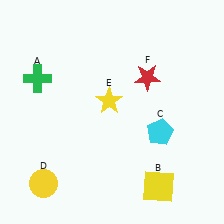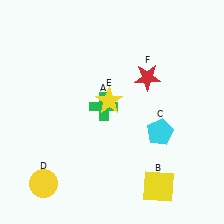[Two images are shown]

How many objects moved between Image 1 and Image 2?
1 object moved between the two images.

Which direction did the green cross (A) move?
The green cross (A) moved right.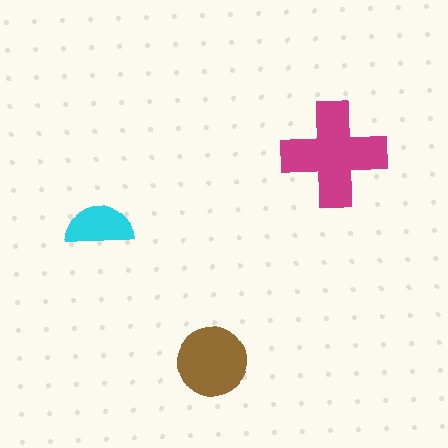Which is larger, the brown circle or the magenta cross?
The magenta cross.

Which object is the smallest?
The cyan semicircle.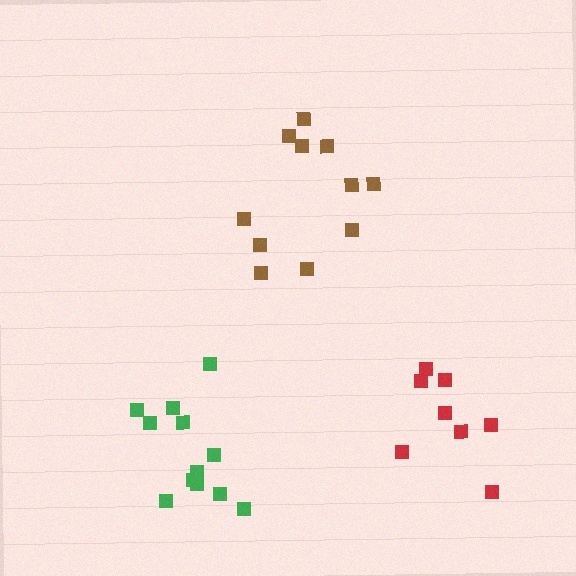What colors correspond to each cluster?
The clusters are colored: green, brown, red.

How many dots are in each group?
Group 1: 12 dots, Group 2: 11 dots, Group 3: 8 dots (31 total).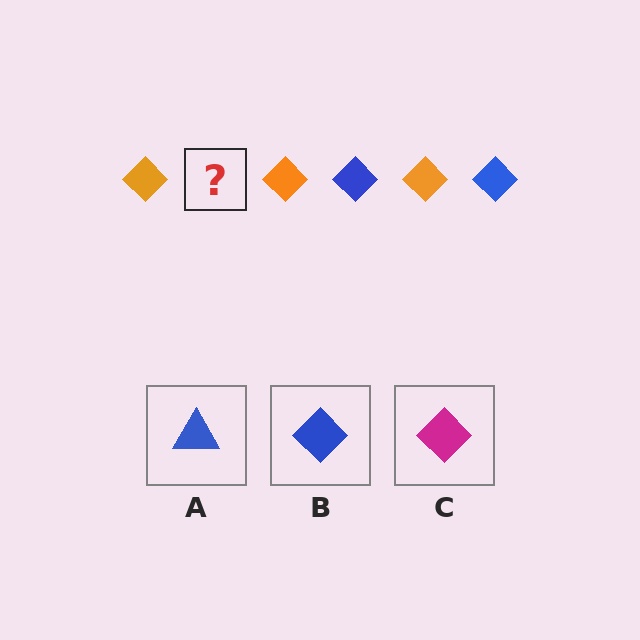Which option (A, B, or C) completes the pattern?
B.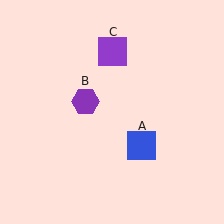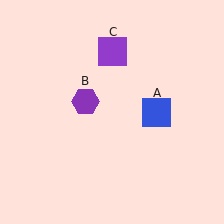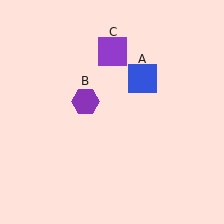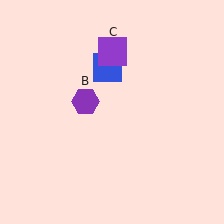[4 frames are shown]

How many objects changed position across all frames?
1 object changed position: blue square (object A).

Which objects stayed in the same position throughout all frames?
Purple hexagon (object B) and purple square (object C) remained stationary.